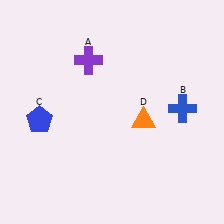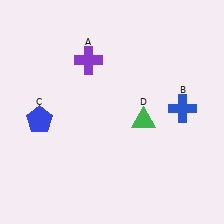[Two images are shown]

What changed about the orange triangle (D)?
In Image 1, D is orange. In Image 2, it changed to green.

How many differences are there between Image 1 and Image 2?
There is 1 difference between the two images.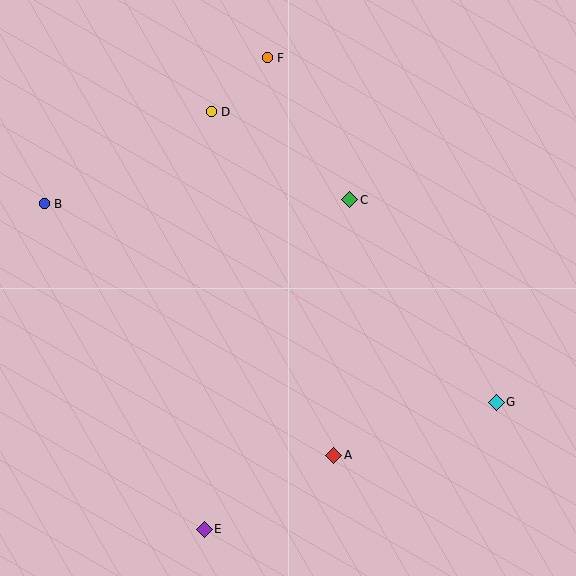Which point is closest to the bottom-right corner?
Point G is closest to the bottom-right corner.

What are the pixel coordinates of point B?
Point B is at (44, 204).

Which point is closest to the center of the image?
Point C at (350, 200) is closest to the center.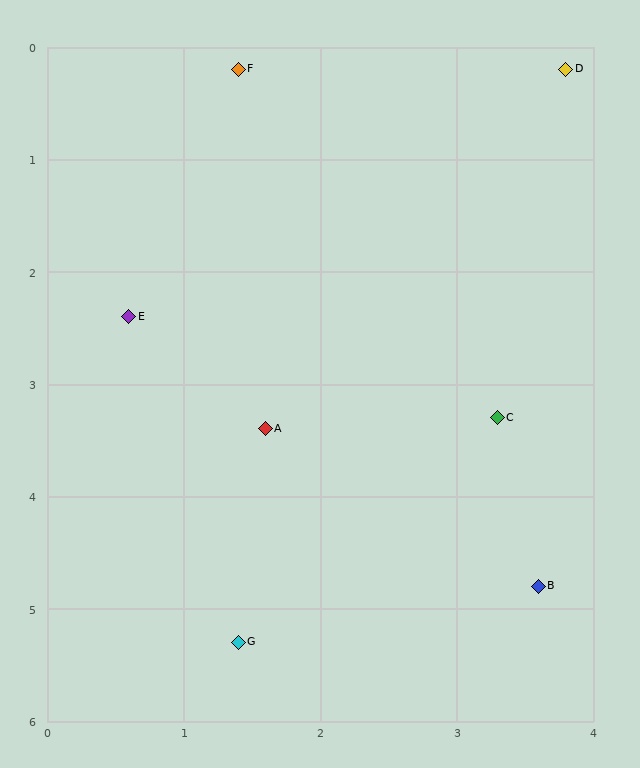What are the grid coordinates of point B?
Point B is at approximately (3.6, 4.8).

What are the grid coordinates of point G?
Point G is at approximately (1.4, 5.3).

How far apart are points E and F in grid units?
Points E and F are about 2.3 grid units apart.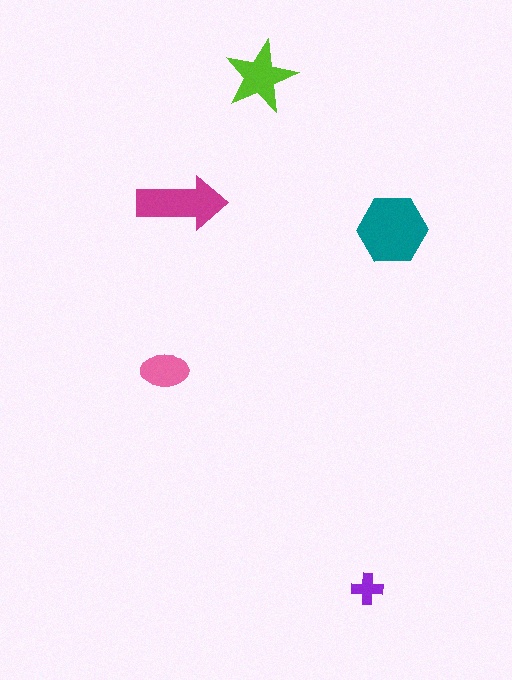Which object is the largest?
The teal hexagon.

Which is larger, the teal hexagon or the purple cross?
The teal hexagon.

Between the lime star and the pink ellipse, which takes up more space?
The lime star.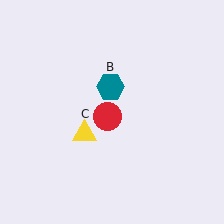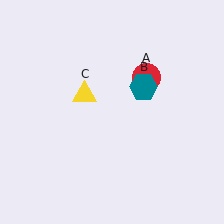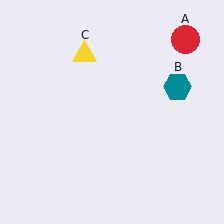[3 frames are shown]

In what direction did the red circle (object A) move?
The red circle (object A) moved up and to the right.